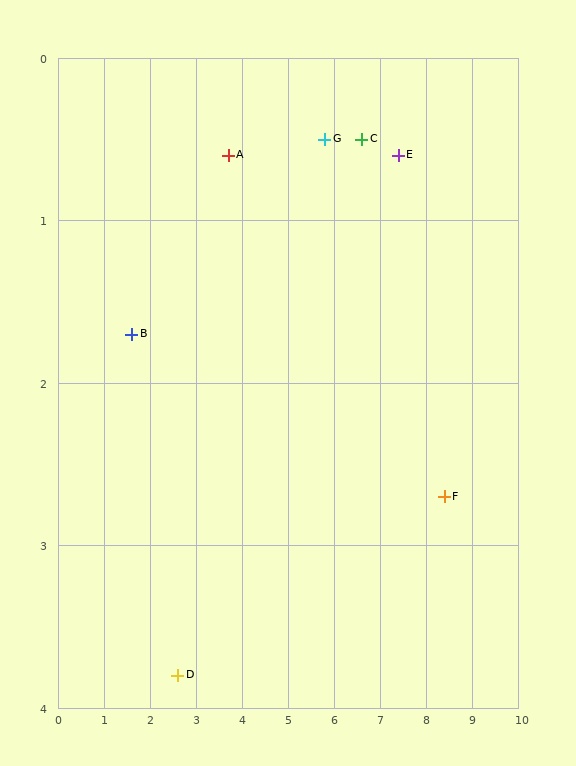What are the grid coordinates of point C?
Point C is at approximately (6.6, 0.5).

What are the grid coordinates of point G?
Point G is at approximately (5.8, 0.5).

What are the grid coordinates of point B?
Point B is at approximately (1.6, 1.7).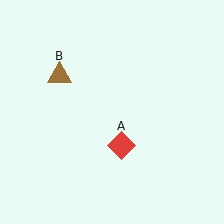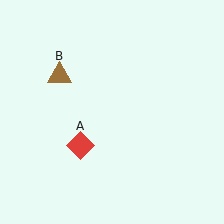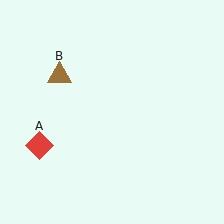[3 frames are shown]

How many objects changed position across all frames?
1 object changed position: red diamond (object A).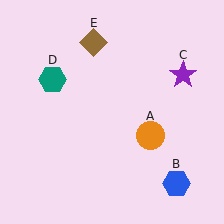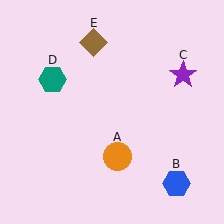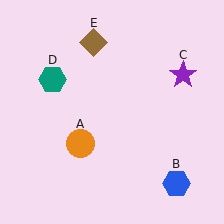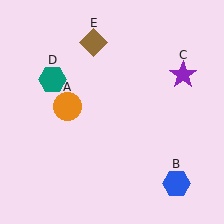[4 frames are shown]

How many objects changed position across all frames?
1 object changed position: orange circle (object A).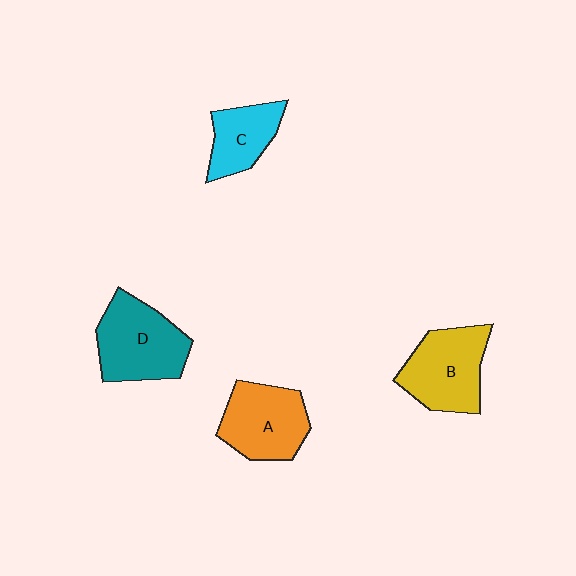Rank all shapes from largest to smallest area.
From largest to smallest: D (teal), B (yellow), A (orange), C (cyan).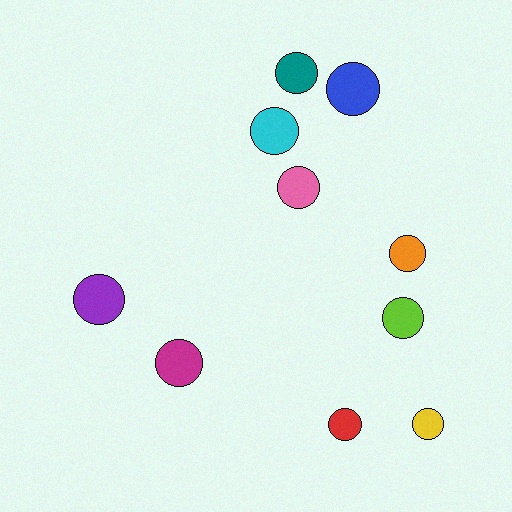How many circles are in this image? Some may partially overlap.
There are 10 circles.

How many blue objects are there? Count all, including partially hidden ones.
There is 1 blue object.